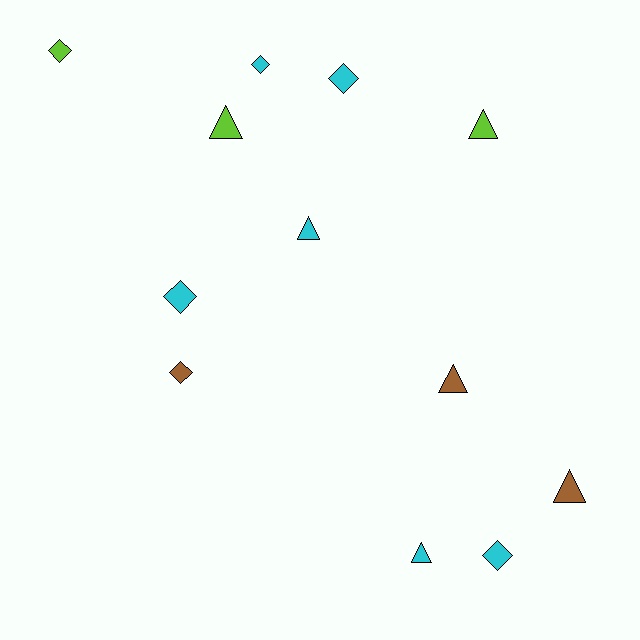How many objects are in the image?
There are 12 objects.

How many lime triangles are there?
There are 2 lime triangles.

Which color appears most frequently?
Cyan, with 6 objects.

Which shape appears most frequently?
Diamond, with 6 objects.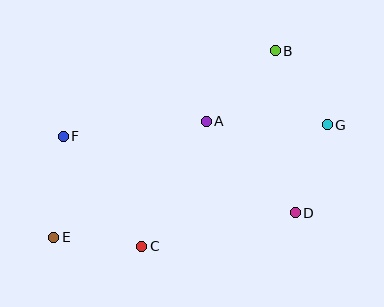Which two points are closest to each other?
Points C and E are closest to each other.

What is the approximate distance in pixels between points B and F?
The distance between B and F is approximately 229 pixels.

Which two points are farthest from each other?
Points E and G are farthest from each other.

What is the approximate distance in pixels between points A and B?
The distance between A and B is approximately 99 pixels.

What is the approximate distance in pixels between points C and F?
The distance between C and F is approximately 135 pixels.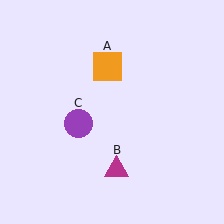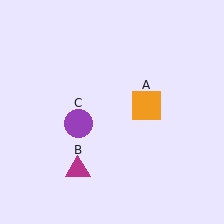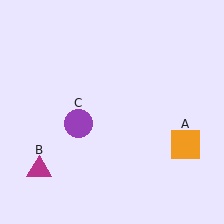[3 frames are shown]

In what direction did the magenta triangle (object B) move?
The magenta triangle (object B) moved left.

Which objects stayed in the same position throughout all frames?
Purple circle (object C) remained stationary.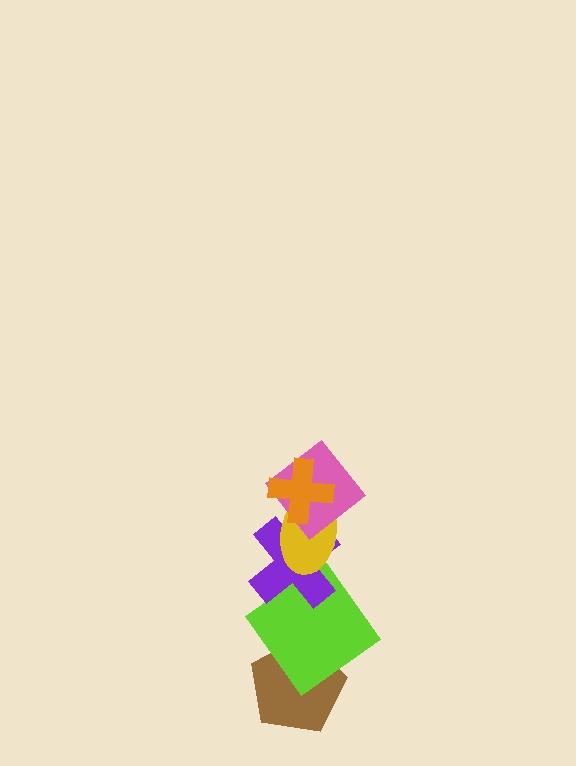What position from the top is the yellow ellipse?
The yellow ellipse is 3rd from the top.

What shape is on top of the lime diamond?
The purple cross is on top of the lime diamond.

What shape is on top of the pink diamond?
The orange cross is on top of the pink diamond.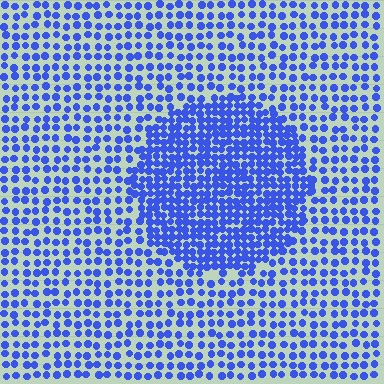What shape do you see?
I see a circle.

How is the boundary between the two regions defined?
The boundary is defined by a change in element density (approximately 2.0x ratio). All elements are the same color, size, and shape.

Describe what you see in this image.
The image contains small blue elements arranged at two different densities. A circle-shaped region is visible where the elements are more densely packed than the surrounding area.